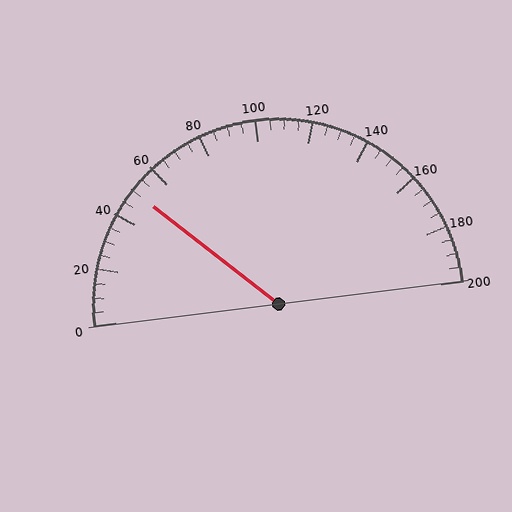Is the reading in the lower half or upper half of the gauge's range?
The reading is in the lower half of the range (0 to 200).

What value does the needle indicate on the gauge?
The needle indicates approximately 50.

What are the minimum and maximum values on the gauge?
The gauge ranges from 0 to 200.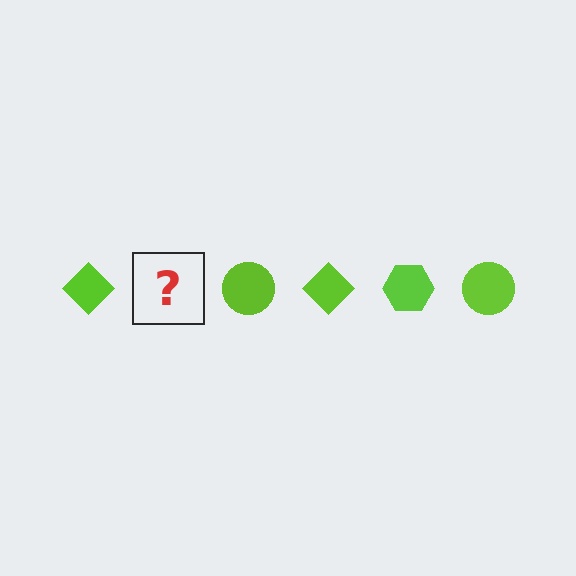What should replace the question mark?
The question mark should be replaced with a lime hexagon.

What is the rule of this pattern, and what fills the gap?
The rule is that the pattern cycles through diamond, hexagon, circle shapes in lime. The gap should be filled with a lime hexagon.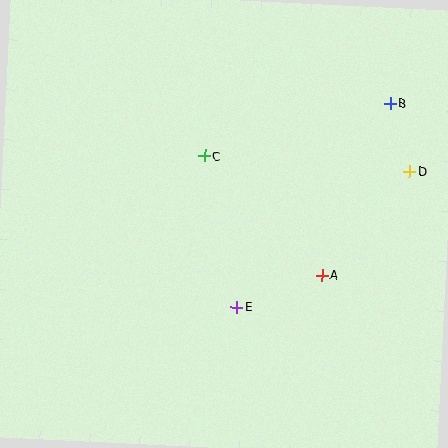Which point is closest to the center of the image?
Point C at (204, 156) is closest to the center.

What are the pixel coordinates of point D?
Point D is at (410, 171).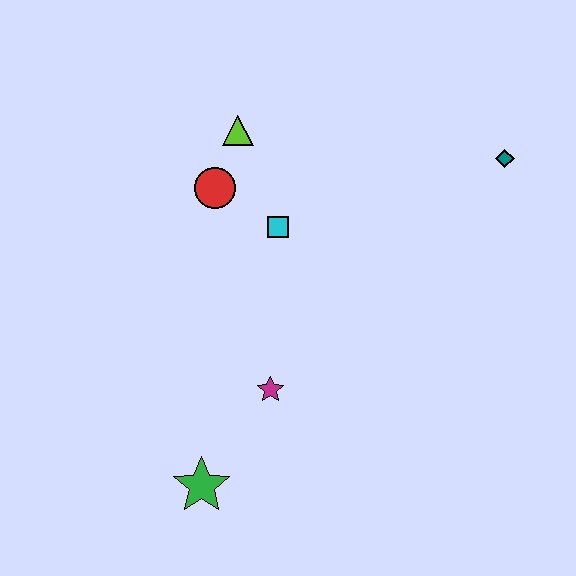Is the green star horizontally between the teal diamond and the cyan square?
No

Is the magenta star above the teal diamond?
No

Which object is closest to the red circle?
The lime triangle is closest to the red circle.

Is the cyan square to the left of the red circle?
No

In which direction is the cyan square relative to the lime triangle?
The cyan square is below the lime triangle.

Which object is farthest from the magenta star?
The teal diamond is farthest from the magenta star.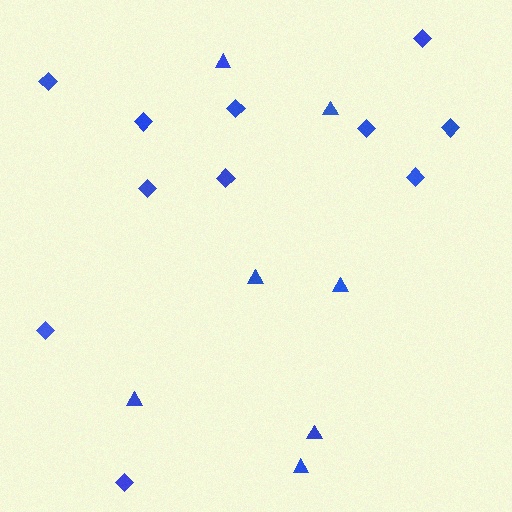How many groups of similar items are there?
There are 2 groups: one group of diamonds (11) and one group of triangles (7).